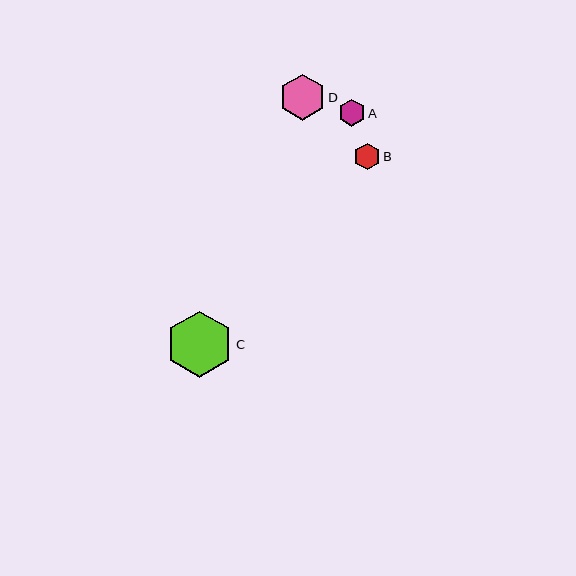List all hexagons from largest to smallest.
From largest to smallest: C, D, A, B.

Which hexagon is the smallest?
Hexagon B is the smallest with a size of approximately 26 pixels.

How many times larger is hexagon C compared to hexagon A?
Hexagon C is approximately 2.5 times the size of hexagon A.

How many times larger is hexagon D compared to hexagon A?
Hexagon D is approximately 1.7 times the size of hexagon A.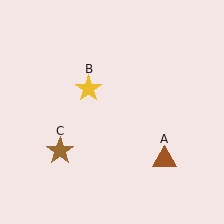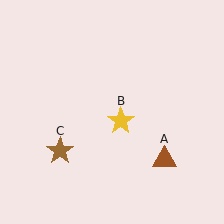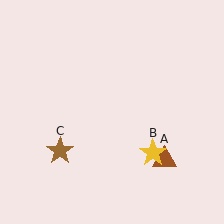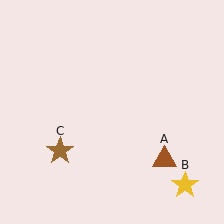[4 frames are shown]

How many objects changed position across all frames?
1 object changed position: yellow star (object B).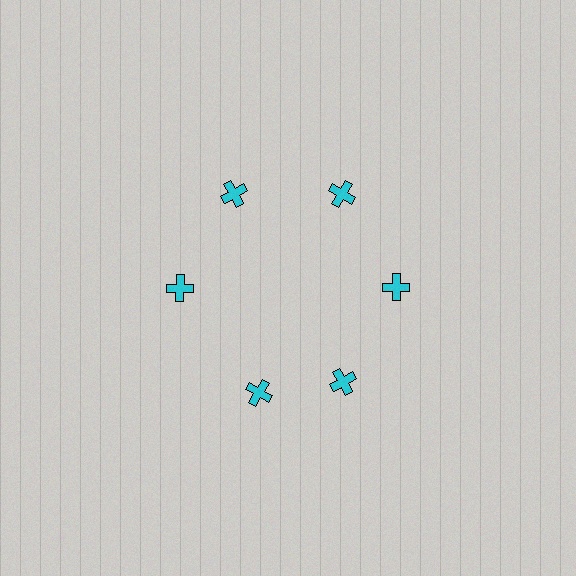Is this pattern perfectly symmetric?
No. The 6 cyan crosses are arranged in a ring, but one element near the 7 o'clock position is rotated out of alignment along the ring, breaking the 6-fold rotational symmetry.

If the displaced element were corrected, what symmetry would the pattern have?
It would have 6-fold rotational symmetry — the pattern would map onto itself every 60 degrees.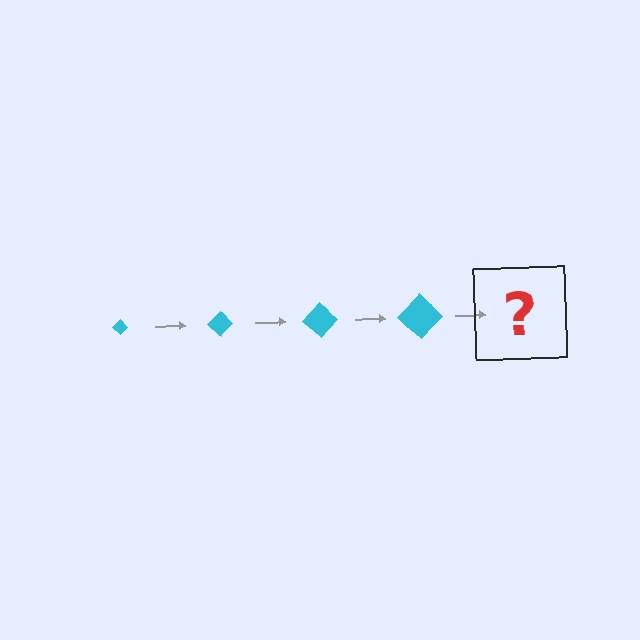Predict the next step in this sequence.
The next step is a cyan diamond, larger than the previous one.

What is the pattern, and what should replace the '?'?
The pattern is that the diamond gets progressively larger each step. The '?' should be a cyan diamond, larger than the previous one.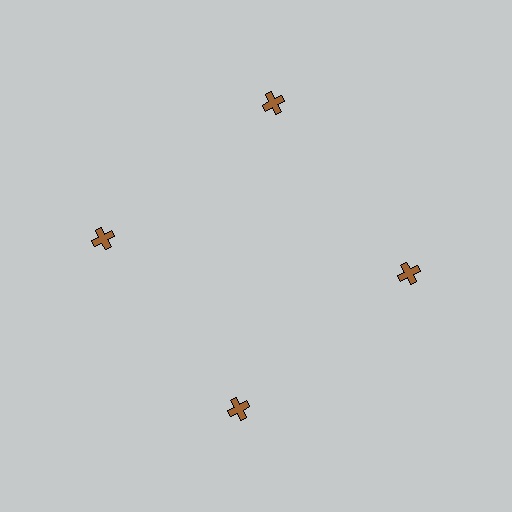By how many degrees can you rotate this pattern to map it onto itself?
The pattern maps onto itself every 90 degrees of rotation.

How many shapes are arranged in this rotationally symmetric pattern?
There are 4 shapes, arranged in 4 groups of 1.